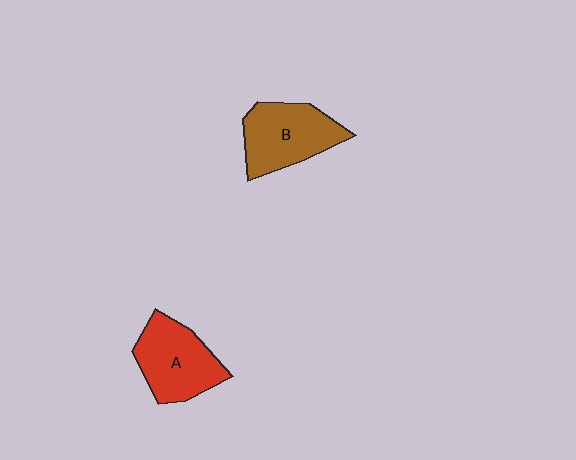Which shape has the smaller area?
Shape A (red).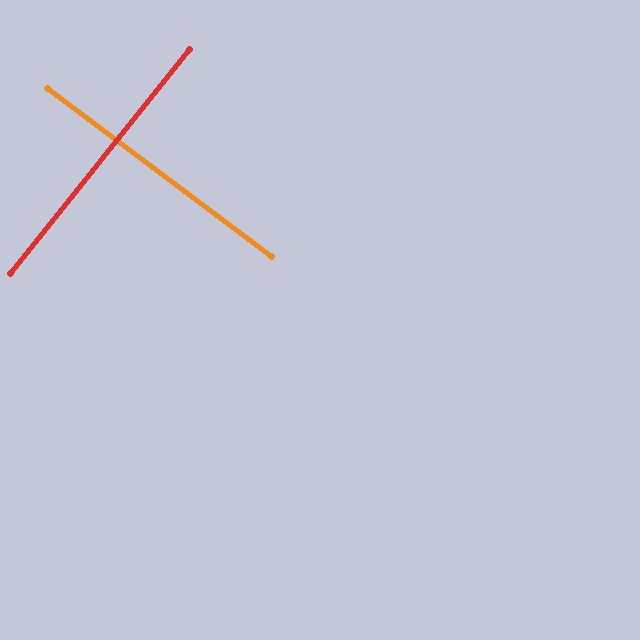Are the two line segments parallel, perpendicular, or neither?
Perpendicular — they meet at approximately 88°.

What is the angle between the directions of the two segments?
Approximately 88 degrees.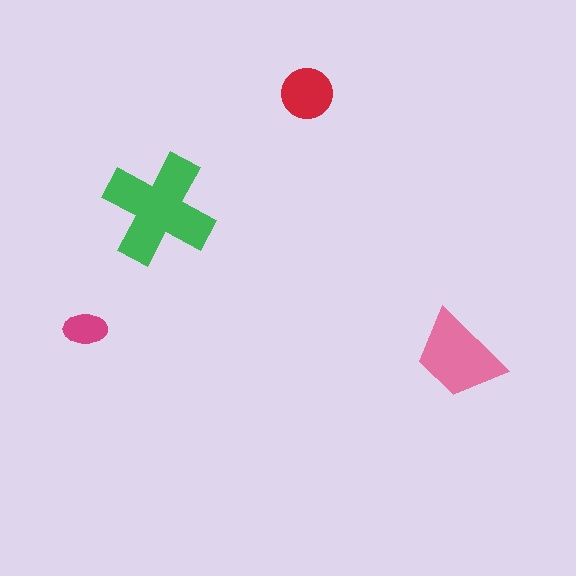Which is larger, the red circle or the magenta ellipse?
The red circle.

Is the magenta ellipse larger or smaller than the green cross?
Smaller.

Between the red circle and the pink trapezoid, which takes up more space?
The pink trapezoid.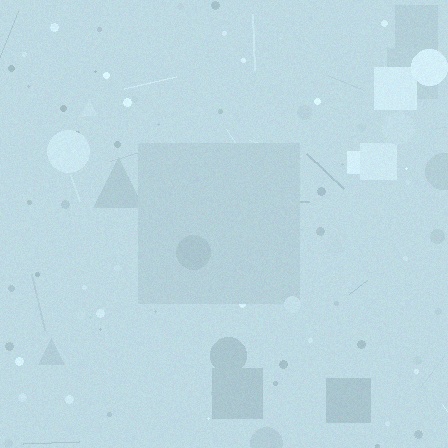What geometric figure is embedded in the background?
A square is embedded in the background.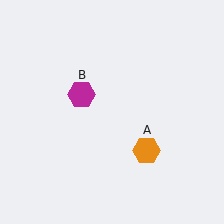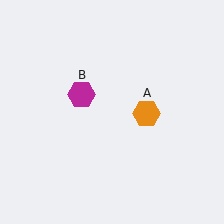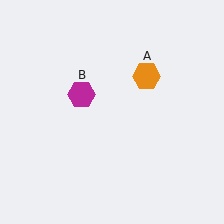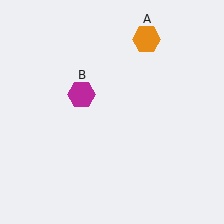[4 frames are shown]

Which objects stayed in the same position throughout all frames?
Magenta hexagon (object B) remained stationary.